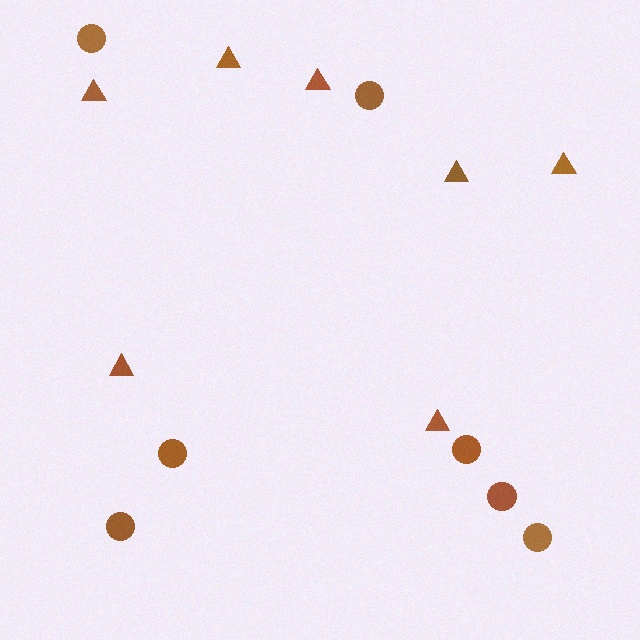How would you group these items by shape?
There are 2 groups: one group of circles (7) and one group of triangles (7).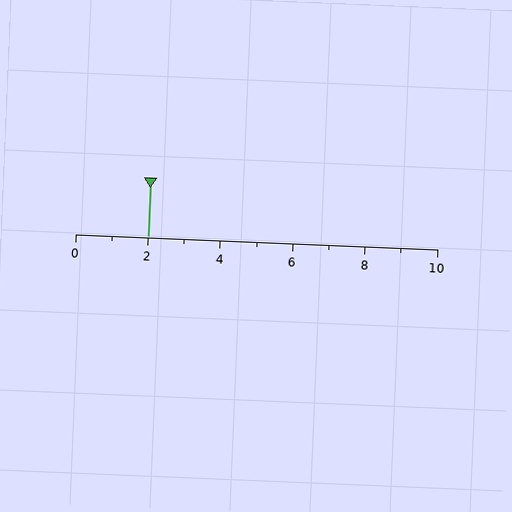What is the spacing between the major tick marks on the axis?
The major ticks are spaced 2 apart.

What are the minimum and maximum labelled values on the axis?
The axis runs from 0 to 10.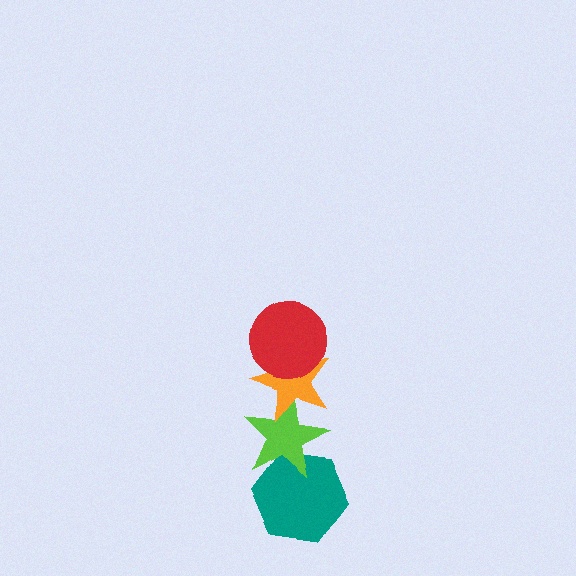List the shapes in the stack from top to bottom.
From top to bottom: the red circle, the orange star, the lime star, the teal hexagon.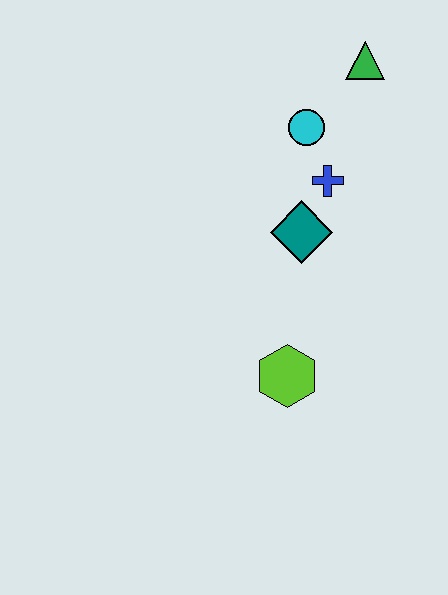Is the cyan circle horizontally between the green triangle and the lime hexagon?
Yes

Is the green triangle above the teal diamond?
Yes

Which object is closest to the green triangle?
The cyan circle is closest to the green triangle.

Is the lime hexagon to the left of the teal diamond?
Yes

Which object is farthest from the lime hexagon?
The green triangle is farthest from the lime hexagon.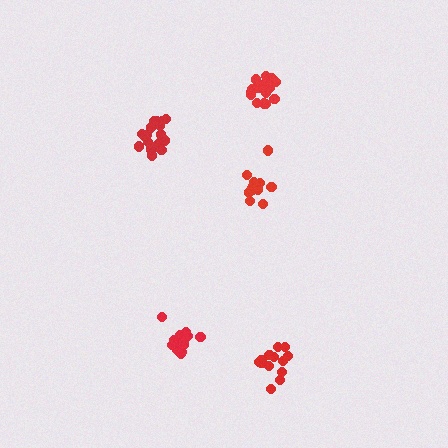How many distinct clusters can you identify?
There are 5 distinct clusters.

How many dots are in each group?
Group 1: 19 dots, Group 2: 13 dots, Group 3: 13 dots, Group 4: 19 dots, Group 5: 18 dots (82 total).